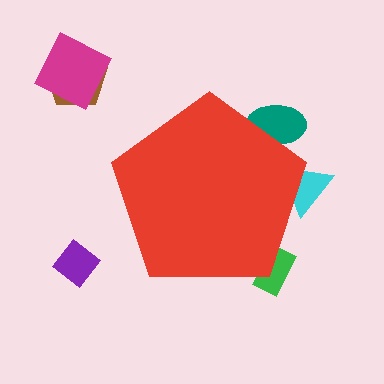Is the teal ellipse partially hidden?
Yes, the teal ellipse is partially hidden behind the red pentagon.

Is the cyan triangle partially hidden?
Yes, the cyan triangle is partially hidden behind the red pentagon.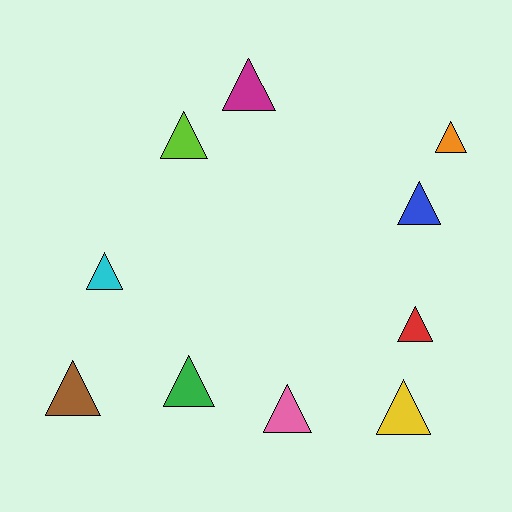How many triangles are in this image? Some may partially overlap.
There are 10 triangles.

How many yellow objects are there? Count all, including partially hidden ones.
There is 1 yellow object.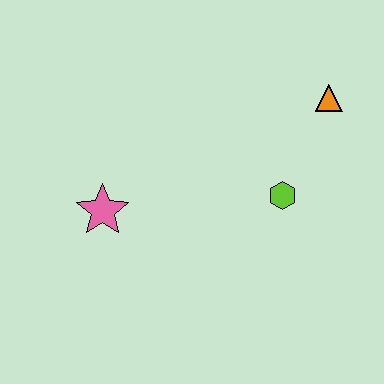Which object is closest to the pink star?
The lime hexagon is closest to the pink star.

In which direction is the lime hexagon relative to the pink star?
The lime hexagon is to the right of the pink star.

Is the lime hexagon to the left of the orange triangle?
Yes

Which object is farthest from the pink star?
The orange triangle is farthest from the pink star.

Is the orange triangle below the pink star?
No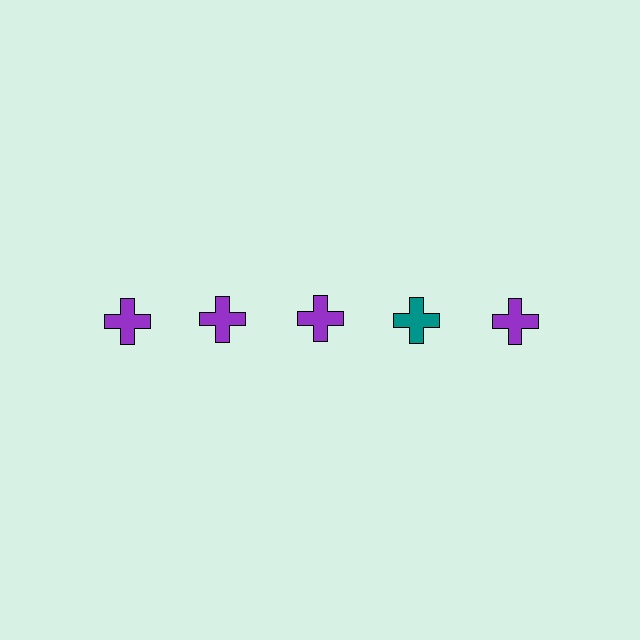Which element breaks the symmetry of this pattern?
The teal cross in the top row, second from right column breaks the symmetry. All other shapes are purple crosses.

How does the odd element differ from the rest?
It has a different color: teal instead of purple.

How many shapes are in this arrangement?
There are 5 shapes arranged in a grid pattern.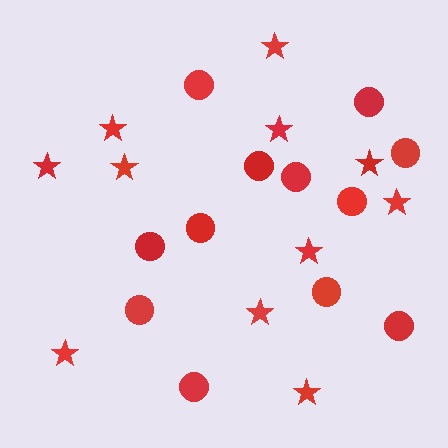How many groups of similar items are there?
There are 2 groups: one group of stars (11) and one group of circles (12).